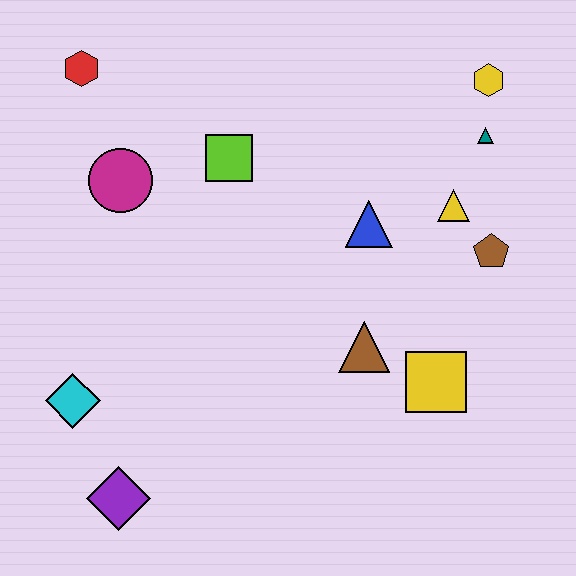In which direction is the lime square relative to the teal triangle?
The lime square is to the left of the teal triangle.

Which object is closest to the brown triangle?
The yellow square is closest to the brown triangle.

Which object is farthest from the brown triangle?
The red hexagon is farthest from the brown triangle.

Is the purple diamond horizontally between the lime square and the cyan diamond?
Yes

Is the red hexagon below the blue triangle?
No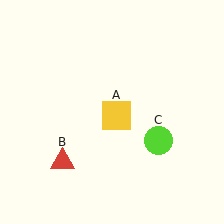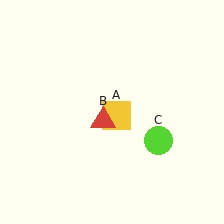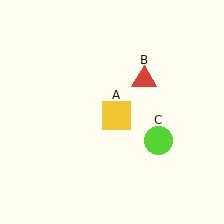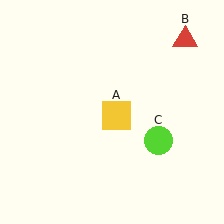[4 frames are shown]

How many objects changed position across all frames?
1 object changed position: red triangle (object B).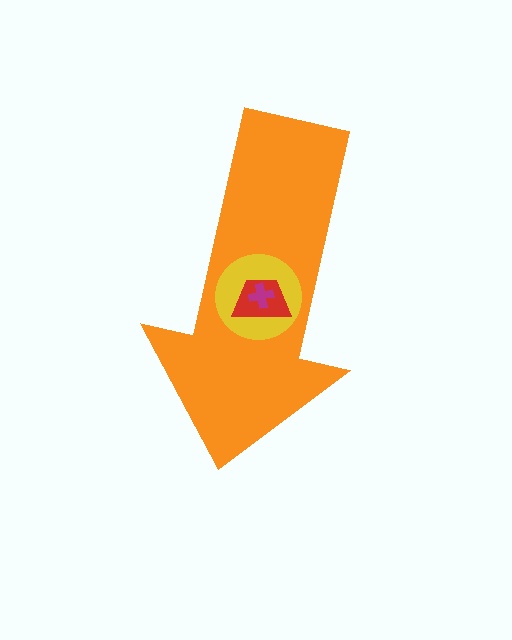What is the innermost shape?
The magenta cross.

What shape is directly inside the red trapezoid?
The magenta cross.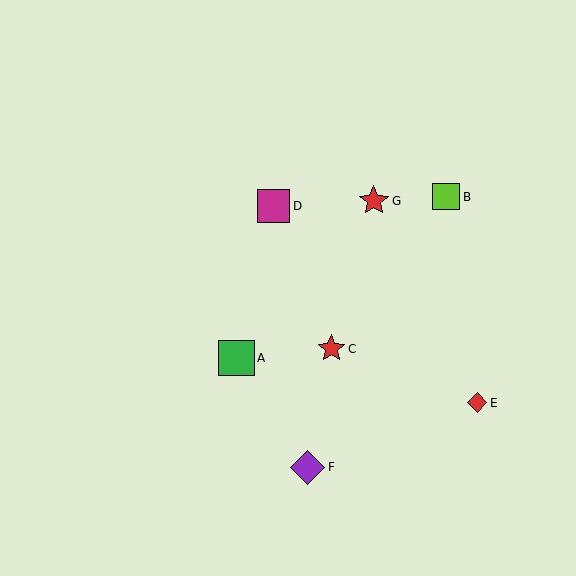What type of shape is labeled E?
Shape E is a red diamond.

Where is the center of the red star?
The center of the red star is at (374, 201).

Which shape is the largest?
The green square (labeled A) is the largest.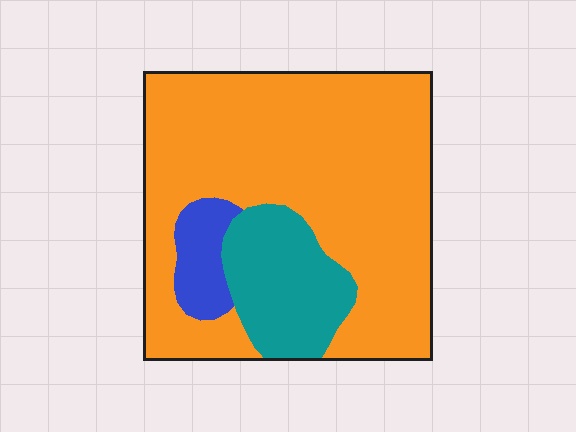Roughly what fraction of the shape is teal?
Teal covers 18% of the shape.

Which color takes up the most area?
Orange, at roughly 75%.